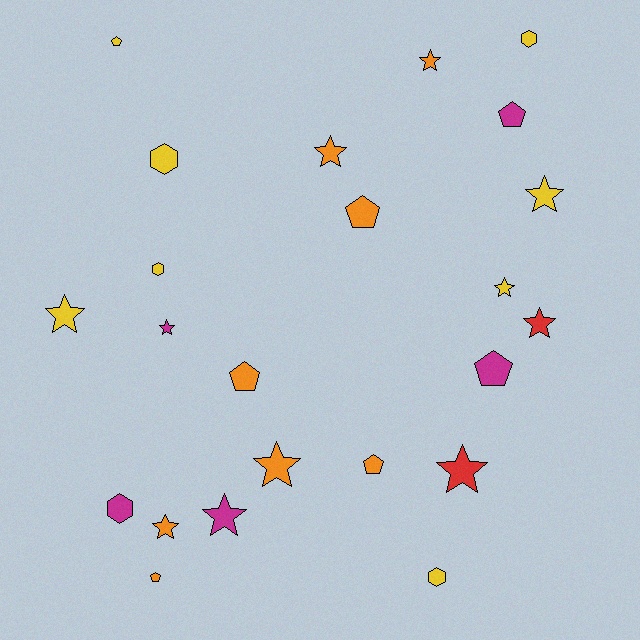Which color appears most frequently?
Orange, with 8 objects.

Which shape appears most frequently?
Star, with 11 objects.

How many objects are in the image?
There are 23 objects.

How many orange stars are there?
There are 4 orange stars.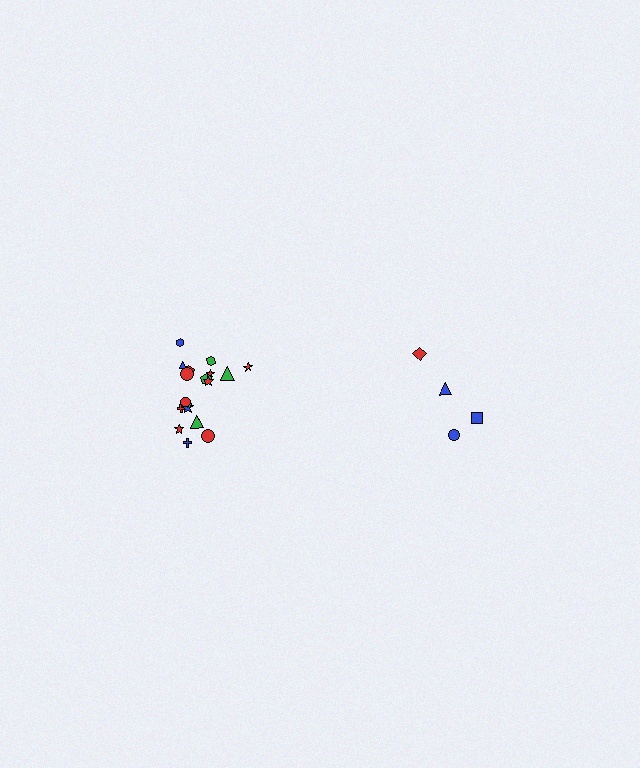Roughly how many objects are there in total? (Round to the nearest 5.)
Roughly 20 objects in total.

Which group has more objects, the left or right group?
The left group.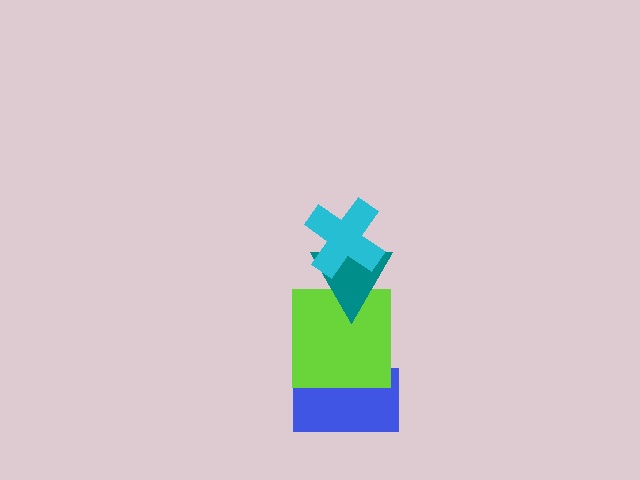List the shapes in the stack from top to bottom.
From top to bottom: the cyan cross, the teal triangle, the lime square, the blue rectangle.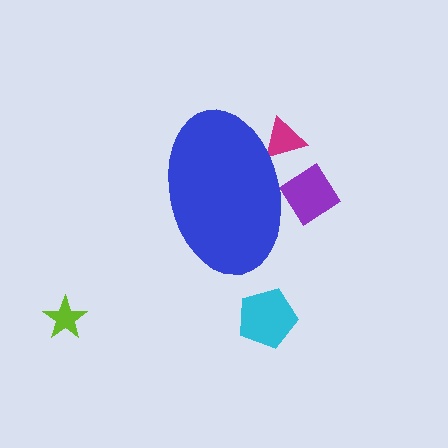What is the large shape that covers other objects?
A blue ellipse.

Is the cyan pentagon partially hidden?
No, the cyan pentagon is fully visible.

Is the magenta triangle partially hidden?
Yes, the magenta triangle is partially hidden behind the blue ellipse.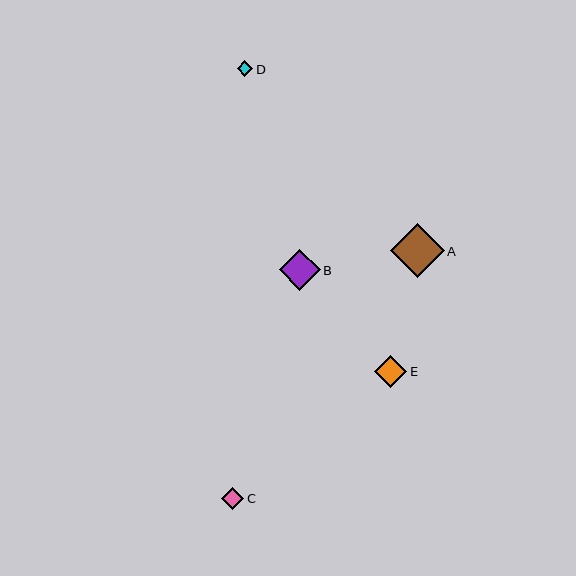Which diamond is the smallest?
Diamond D is the smallest with a size of approximately 16 pixels.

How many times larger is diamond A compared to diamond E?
Diamond A is approximately 1.7 times the size of diamond E.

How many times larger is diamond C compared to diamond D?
Diamond C is approximately 1.4 times the size of diamond D.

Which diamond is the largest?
Diamond A is the largest with a size of approximately 54 pixels.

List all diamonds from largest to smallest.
From largest to smallest: A, B, E, C, D.